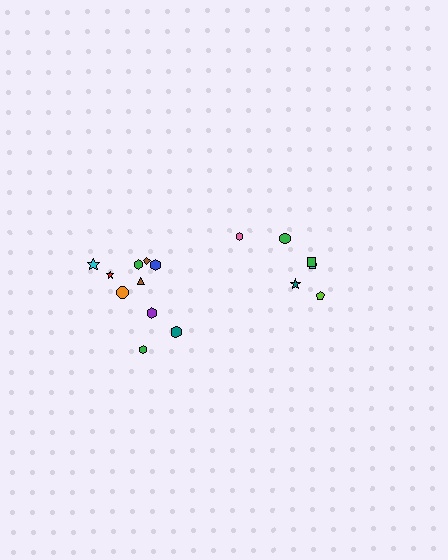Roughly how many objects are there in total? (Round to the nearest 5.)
Roughly 15 objects in total.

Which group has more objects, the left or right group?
The left group.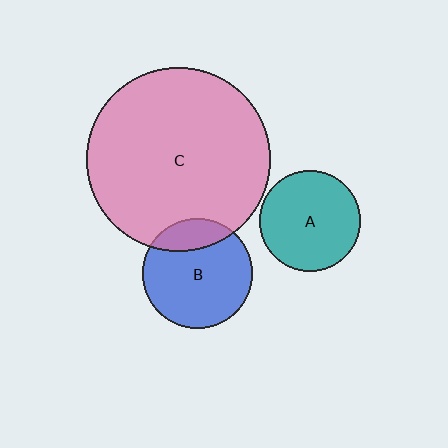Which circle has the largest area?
Circle C (pink).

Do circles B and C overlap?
Yes.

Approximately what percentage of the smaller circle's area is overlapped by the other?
Approximately 20%.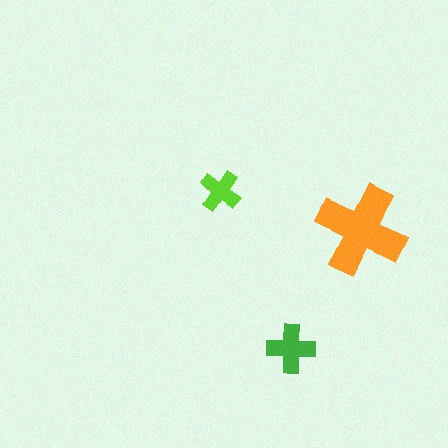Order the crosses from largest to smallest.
the orange one, the green one, the lime one.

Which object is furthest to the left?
The lime cross is leftmost.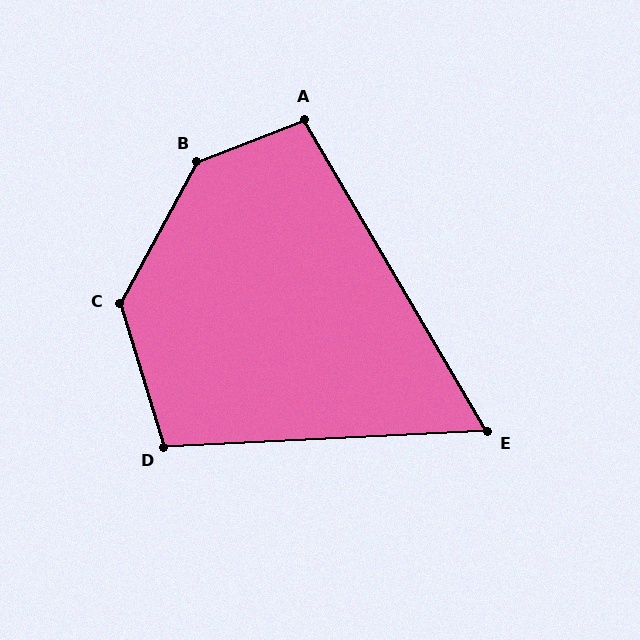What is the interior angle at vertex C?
Approximately 134 degrees (obtuse).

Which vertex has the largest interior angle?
B, at approximately 140 degrees.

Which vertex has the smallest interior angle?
E, at approximately 62 degrees.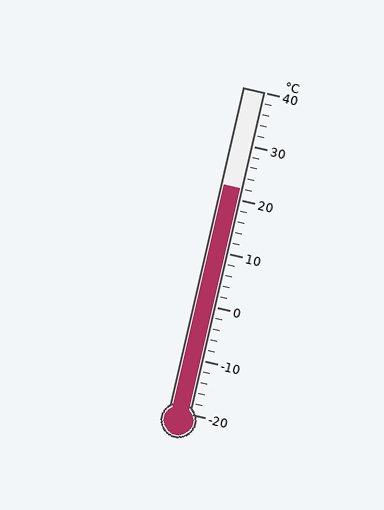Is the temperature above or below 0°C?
The temperature is above 0°C.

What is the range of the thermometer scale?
The thermometer scale ranges from -20°C to 40°C.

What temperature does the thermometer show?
The thermometer shows approximately 22°C.